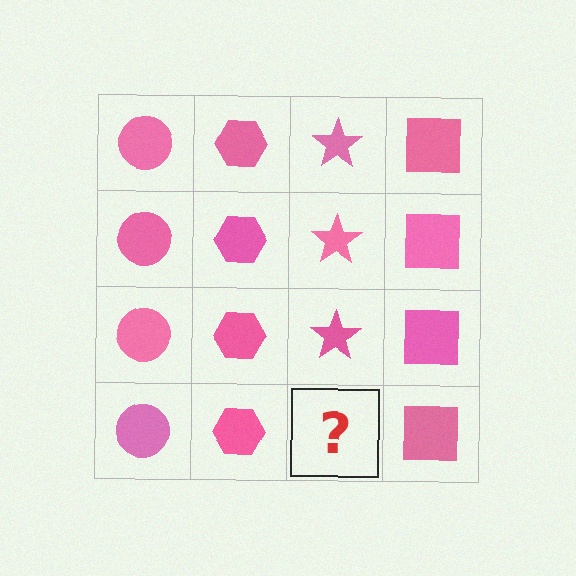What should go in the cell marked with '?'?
The missing cell should contain a pink star.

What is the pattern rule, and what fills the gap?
The rule is that each column has a consistent shape. The gap should be filled with a pink star.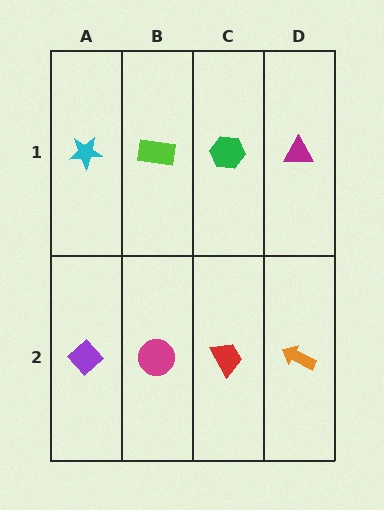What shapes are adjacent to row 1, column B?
A magenta circle (row 2, column B), a cyan star (row 1, column A), a green hexagon (row 1, column C).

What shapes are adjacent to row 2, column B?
A lime rectangle (row 1, column B), a purple diamond (row 2, column A), a red trapezoid (row 2, column C).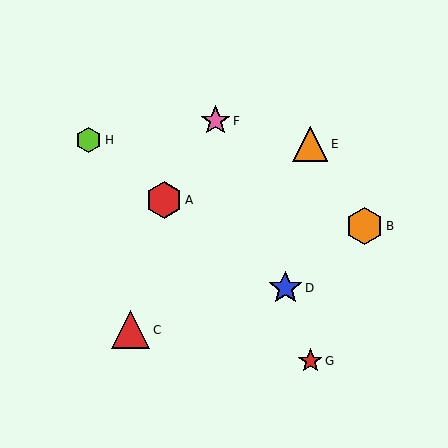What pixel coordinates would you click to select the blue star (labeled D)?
Click at (285, 288) to select the blue star D.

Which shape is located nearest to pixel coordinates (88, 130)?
The lime hexagon (labeled H) at (89, 140) is nearest to that location.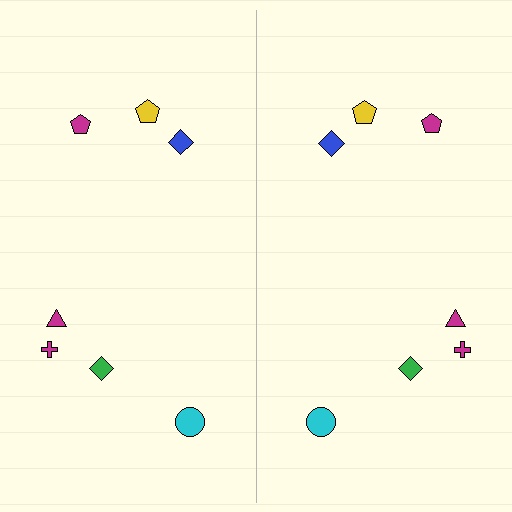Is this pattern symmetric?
Yes, this pattern has bilateral (reflection) symmetry.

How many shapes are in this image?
There are 14 shapes in this image.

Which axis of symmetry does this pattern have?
The pattern has a vertical axis of symmetry running through the center of the image.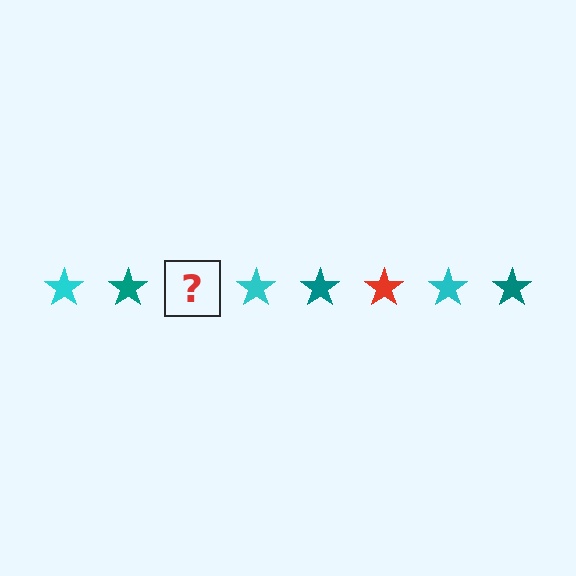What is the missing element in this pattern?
The missing element is a red star.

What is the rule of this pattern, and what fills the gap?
The rule is that the pattern cycles through cyan, teal, red stars. The gap should be filled with a red star.